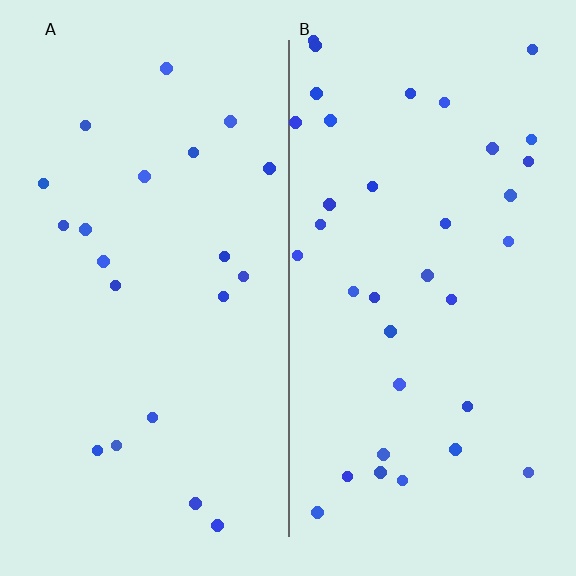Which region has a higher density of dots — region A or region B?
B (the right).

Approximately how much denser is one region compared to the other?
Approximately 1.7× — region B over region A.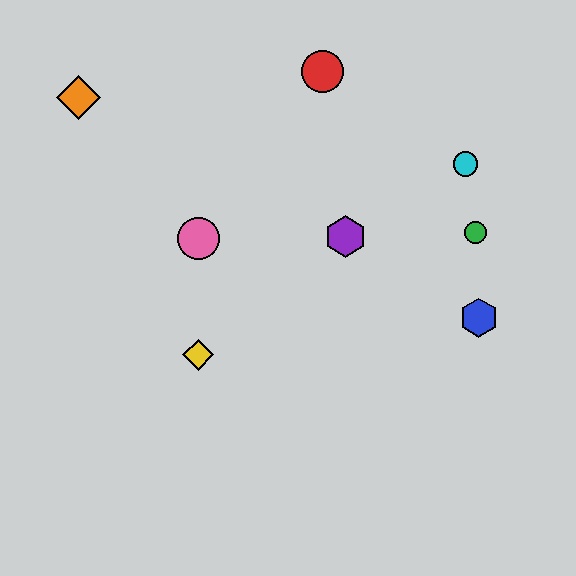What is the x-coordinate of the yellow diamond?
The yellow diamond is at x≈198.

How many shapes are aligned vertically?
2 shapes (the yellow diamond, the pink circle) are aligned vertically.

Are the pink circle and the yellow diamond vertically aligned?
Yes, both are at x≈198.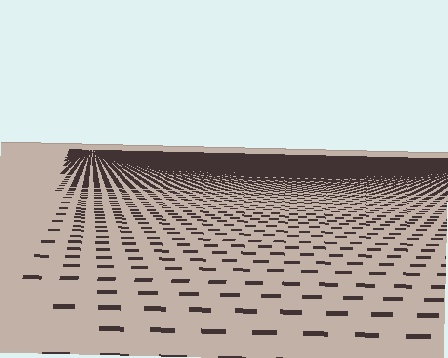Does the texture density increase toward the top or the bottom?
Density increases toward the top.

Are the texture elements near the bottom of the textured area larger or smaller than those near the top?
Larger. Near the bottom, elements are closer to the viewer and appear at a bigger on-screen size.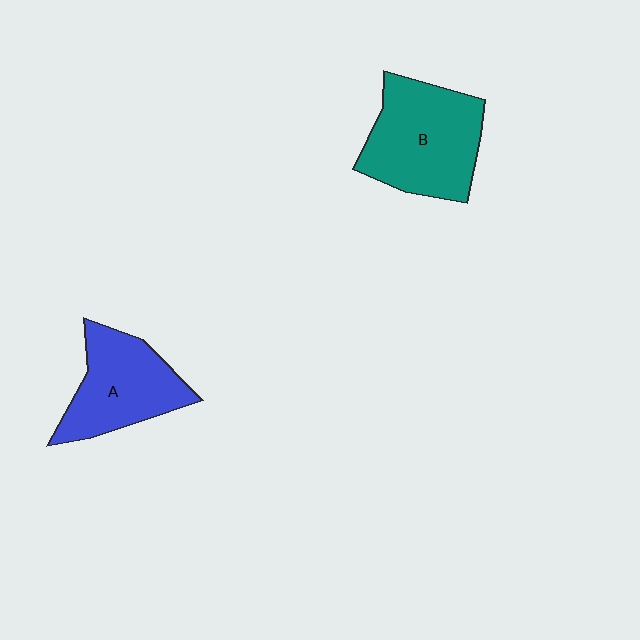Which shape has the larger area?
Shape B (teal).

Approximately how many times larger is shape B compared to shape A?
Approximately 1.2 times.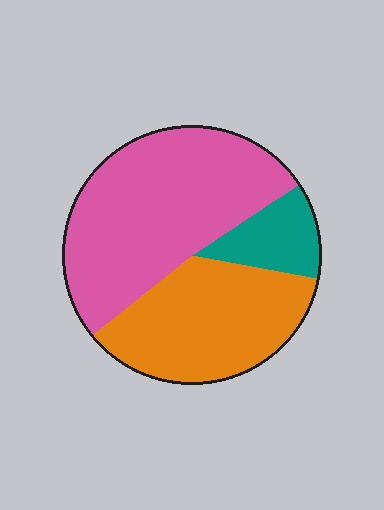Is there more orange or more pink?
Pink.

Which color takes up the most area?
Pink, at roughly 50%.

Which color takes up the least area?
Teal, at roughly 10%.